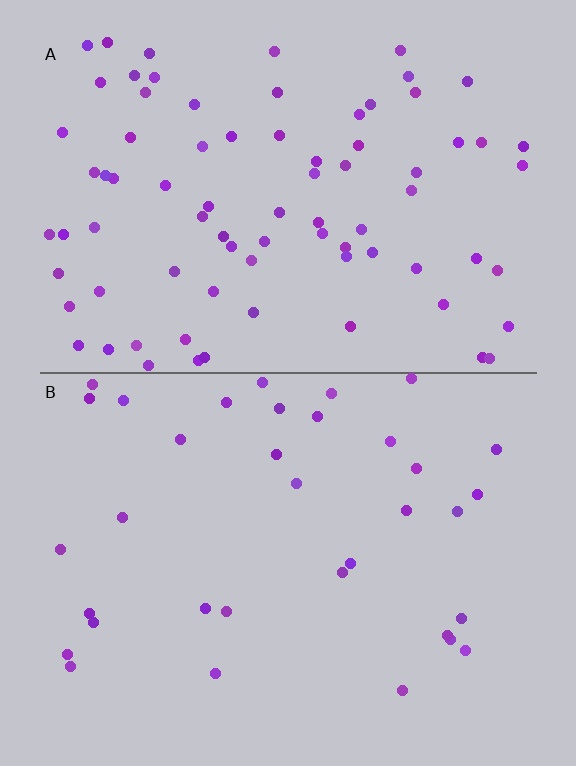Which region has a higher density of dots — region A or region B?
A (the top).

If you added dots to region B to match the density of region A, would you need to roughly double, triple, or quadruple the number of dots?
Approximately double.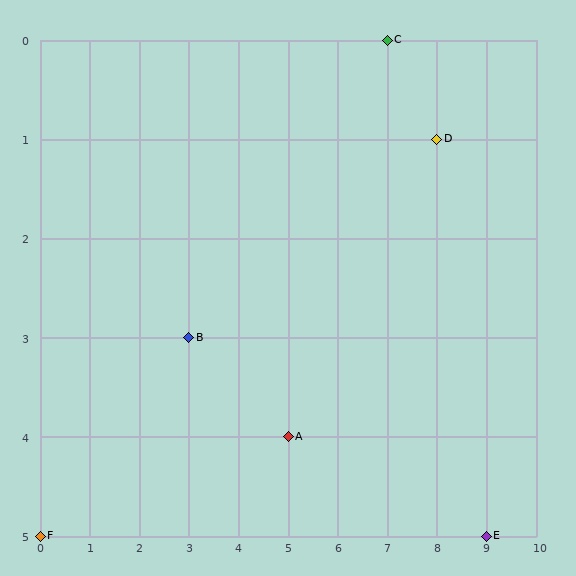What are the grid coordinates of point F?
Point F is at grid coordinates (0, 5).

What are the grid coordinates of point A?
Point A is at grid coordinates (5, 4).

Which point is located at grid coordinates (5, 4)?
Point A is at (5, 4).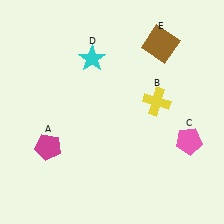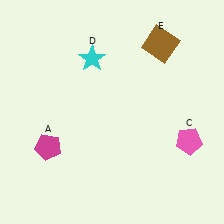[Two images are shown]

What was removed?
The yellow cross (B) was removed in Image 2.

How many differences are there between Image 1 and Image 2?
There is 1 difference between the two images.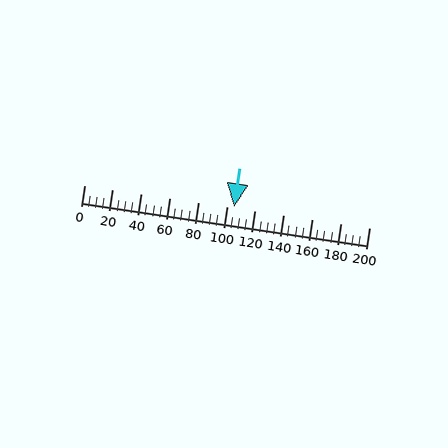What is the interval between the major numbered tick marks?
The major tick marks are spaced 20 units apart.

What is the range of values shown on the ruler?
The ruler shows values from 0 to 200.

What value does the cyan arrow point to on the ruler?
The cyan arrow points to approximately 105.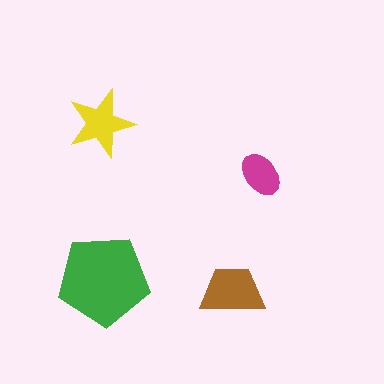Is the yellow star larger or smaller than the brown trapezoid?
Smaller.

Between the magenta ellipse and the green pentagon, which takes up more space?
The green pentagon.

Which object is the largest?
The green pentagon.